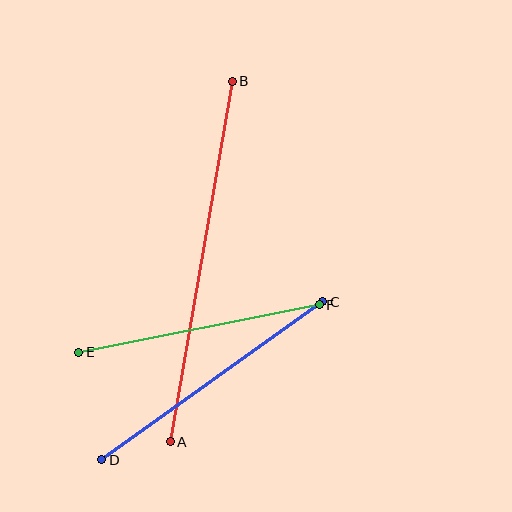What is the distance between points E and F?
The distance is approximately 245 pixels.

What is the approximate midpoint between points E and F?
The midpoint is at approximately (199, 329) pixels.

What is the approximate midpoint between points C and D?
The midpoint is at approximately (212, 381) pixels.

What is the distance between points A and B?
The distance is approximately 366 pixels.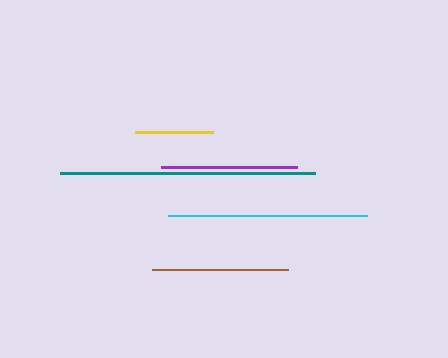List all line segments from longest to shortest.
From longest to shortest: teal, cyan, brown, purple, yellow.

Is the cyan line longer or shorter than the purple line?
The cyan line is longer than the purple line.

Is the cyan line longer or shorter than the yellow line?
The cyan line is longer than the yellow line.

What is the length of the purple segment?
The purple segment is approximately 135 pixels long.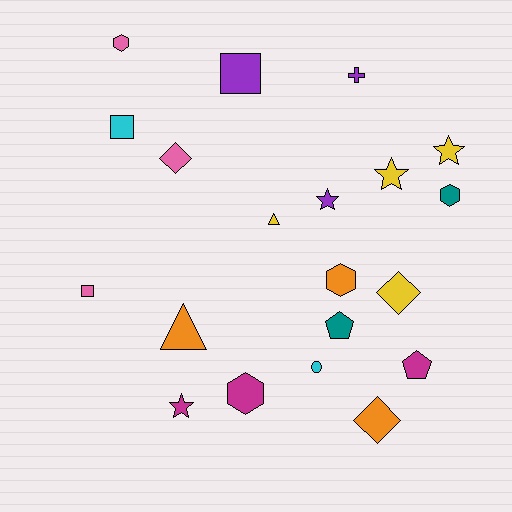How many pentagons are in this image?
There are 2 pentagons.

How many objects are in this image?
There are 20 objects.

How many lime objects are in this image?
There are no lime objects.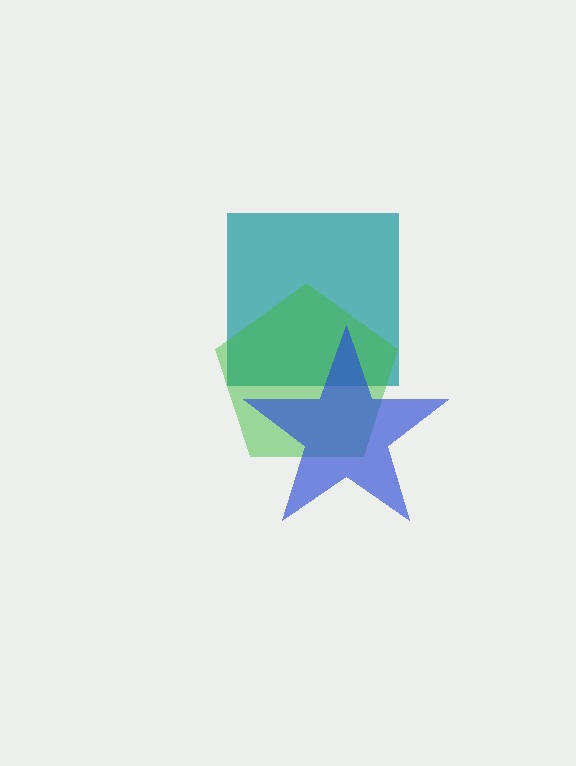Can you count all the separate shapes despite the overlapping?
Yes, there are 3 separate shapes.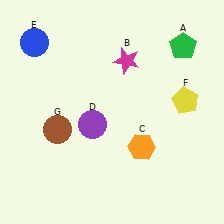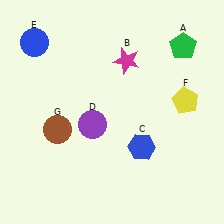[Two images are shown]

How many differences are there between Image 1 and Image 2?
There is 1 difference between the two images.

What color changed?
The hexagon (C) changed from orange in Image 1 to blue in Image 2.